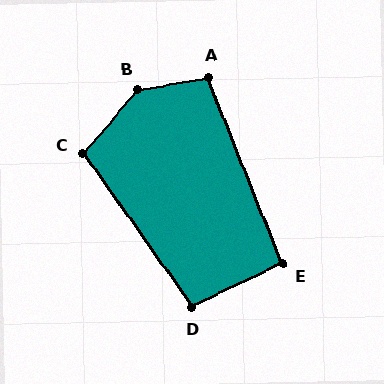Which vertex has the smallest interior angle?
E, at approximately 94 degrees.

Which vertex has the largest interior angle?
B, at approximately 141 degrees.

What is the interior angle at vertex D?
Approximately 99 degrees (obtuse).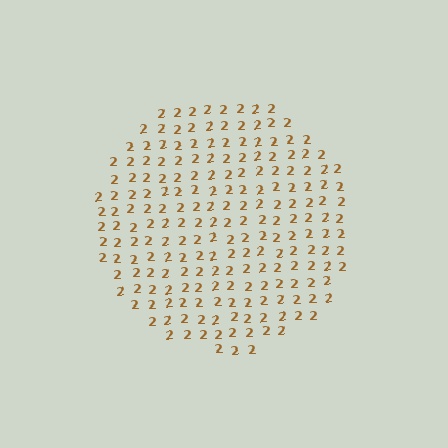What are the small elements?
The small elements are digit 2's.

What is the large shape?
The large shape is a circle.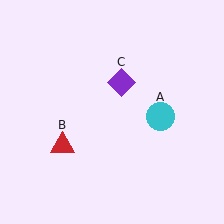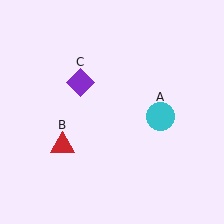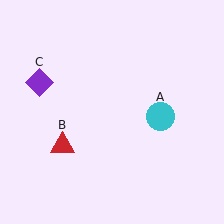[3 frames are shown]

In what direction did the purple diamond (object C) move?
The purple diamond (object C) moved left.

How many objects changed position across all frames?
1 object changed position: purple diamond (object C).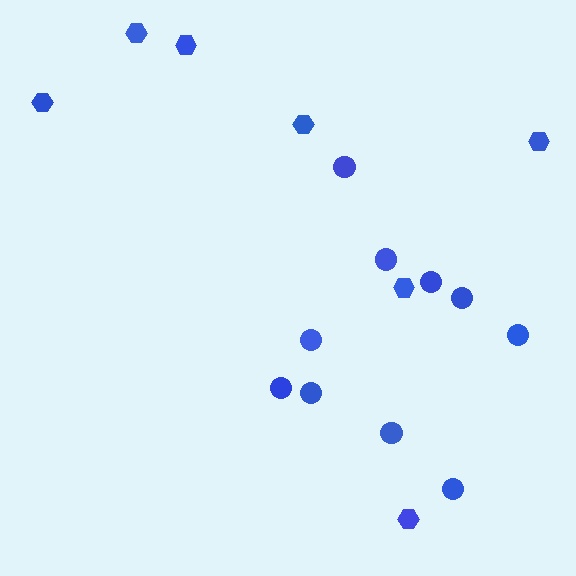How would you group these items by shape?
There are 2 groups: one group of hexagons (7) and one group of circles (10).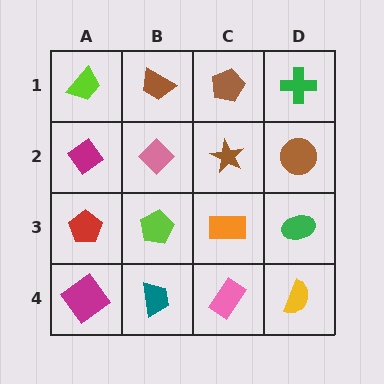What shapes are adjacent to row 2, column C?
A brown pentagon (row 1, column C), an orange rectangle (row 3, column C), a pink diamond (row 2, column B), a brown circle (row 2, column D).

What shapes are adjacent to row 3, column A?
A magenta diamond (row 2, column A), a magenta diamond (row 4, column A), a lime pentagon (row 3, column B).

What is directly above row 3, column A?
A magenta diamond.